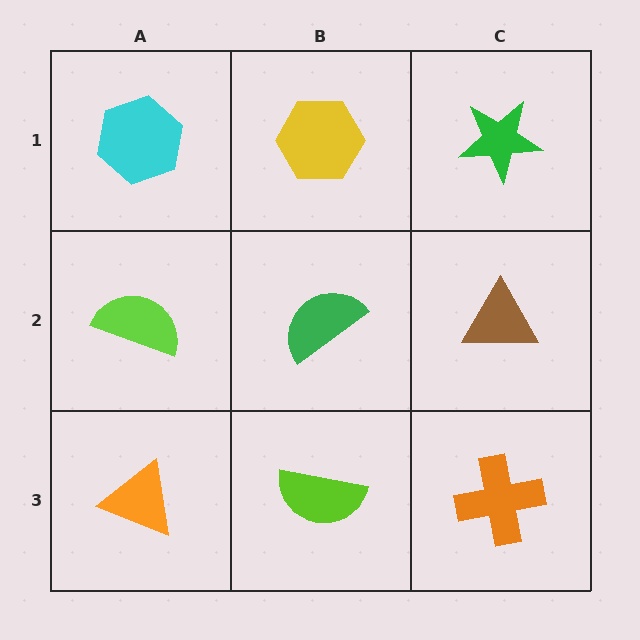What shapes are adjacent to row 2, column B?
A yellow hexagon (row 1, column B), a lime semicircle (row 3, column B), a lime semicircle (row 2, column A), a brown triangle (row 2, column C).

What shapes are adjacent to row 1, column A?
A lime semicircle (row 2, column A), a yellow hexagon (row 1, column B).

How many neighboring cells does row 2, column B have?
4.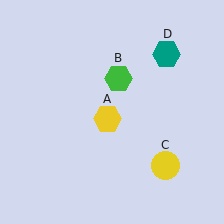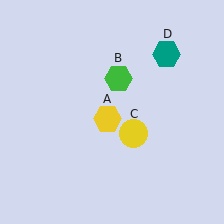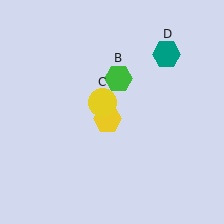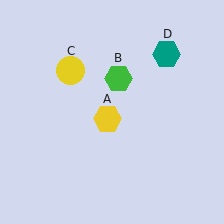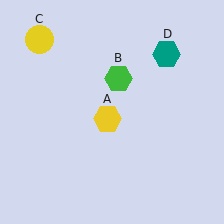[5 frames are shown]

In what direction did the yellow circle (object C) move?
The yellow circle (object C) moved up and to the left.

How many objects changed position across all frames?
1 object changed position: yellow circle (object C).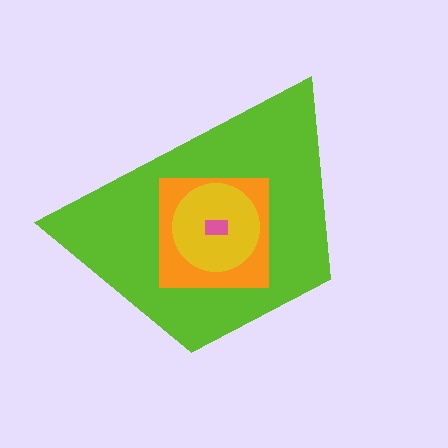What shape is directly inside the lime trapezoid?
The orange square.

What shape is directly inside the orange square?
The yellow circle.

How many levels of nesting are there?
4.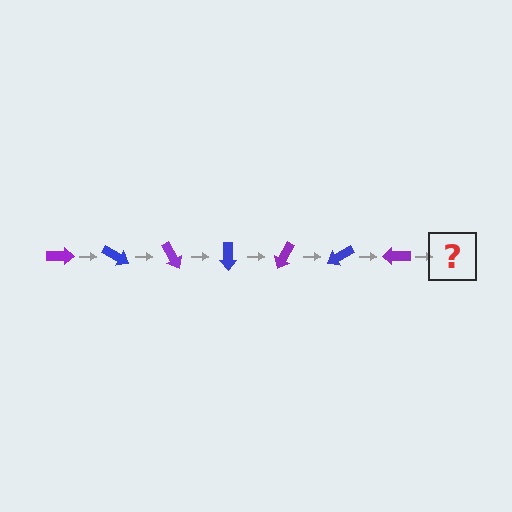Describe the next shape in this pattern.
It should be a blue arrow, rotated 210 degrees from the start.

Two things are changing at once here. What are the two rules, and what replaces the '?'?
The two rules are that it rotates 30 degrees each step and the color cycles through purple and blue. The '?' should be a blue arrow, rotated 210 degrees from the start.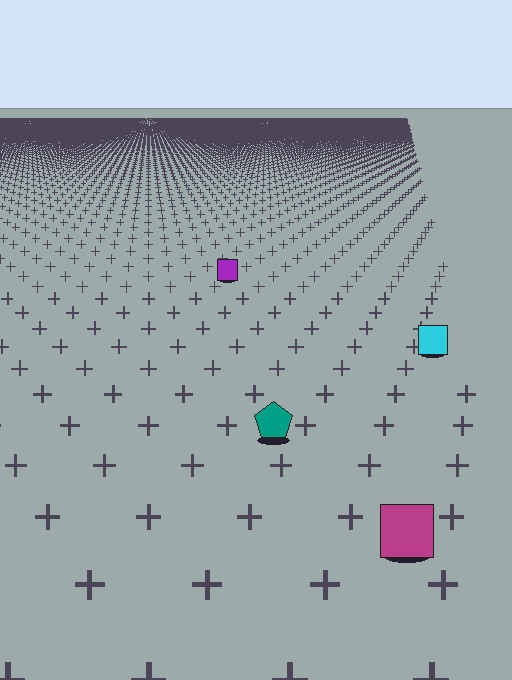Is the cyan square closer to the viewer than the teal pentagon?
No. The teal pentagon is closer — you can tell from the texture gradient: the ground texture is coarser near it.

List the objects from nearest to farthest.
From nearest to farthest: the magenta square, the teal pentagon, the cyan square, the purple square.